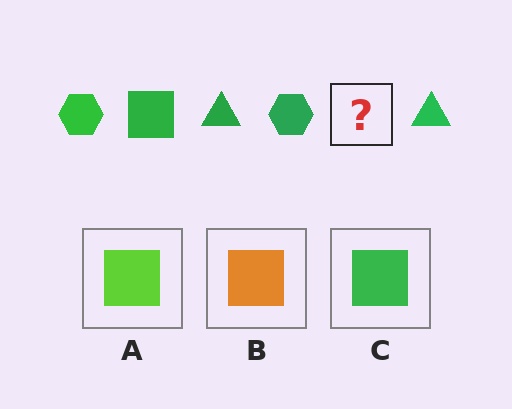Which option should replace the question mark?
Option C.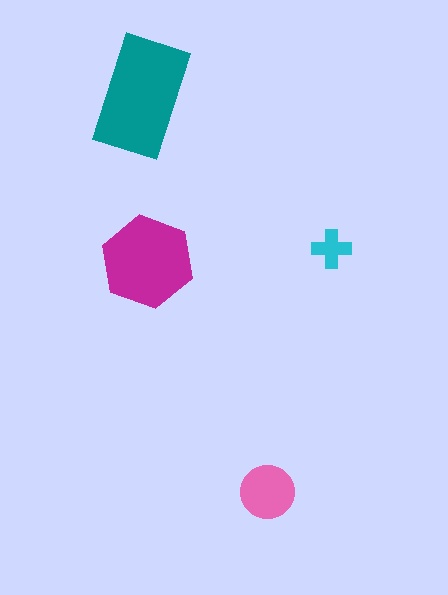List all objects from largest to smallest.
The teal rectangle, the magenta hexagon, the pink circle, the cyan cross.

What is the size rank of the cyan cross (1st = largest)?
4th.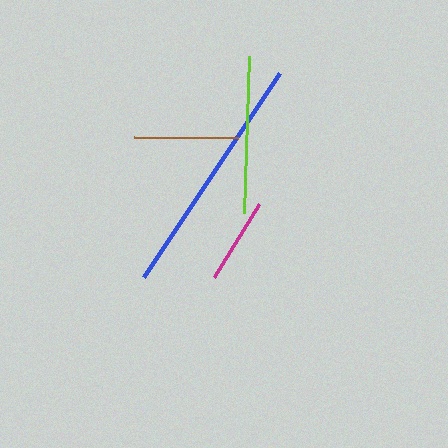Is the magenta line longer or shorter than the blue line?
The blue line is longer than the magenta line.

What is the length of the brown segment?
The brown segment is approximately 104 pixels long.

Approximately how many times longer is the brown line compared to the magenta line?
The brown line is approximately 1.2 times the length of the magenta line.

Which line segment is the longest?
The blue line is the longest at approximately 245 pixels.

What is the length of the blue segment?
The blue segment is approximately 245 pixels long.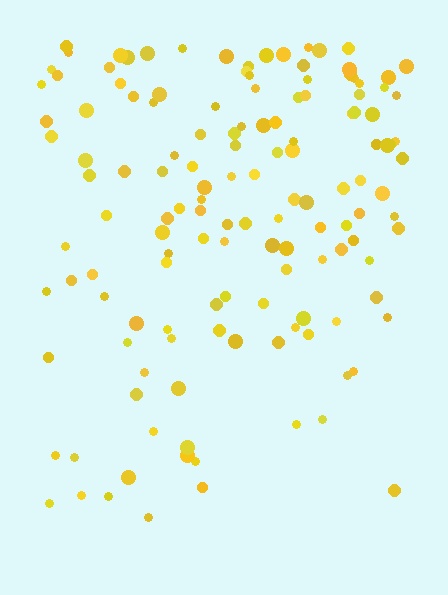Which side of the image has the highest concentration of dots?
The top.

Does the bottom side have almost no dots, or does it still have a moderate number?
Still a moderate number, just noticeably fewer than the top.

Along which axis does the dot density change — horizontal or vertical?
Vertical.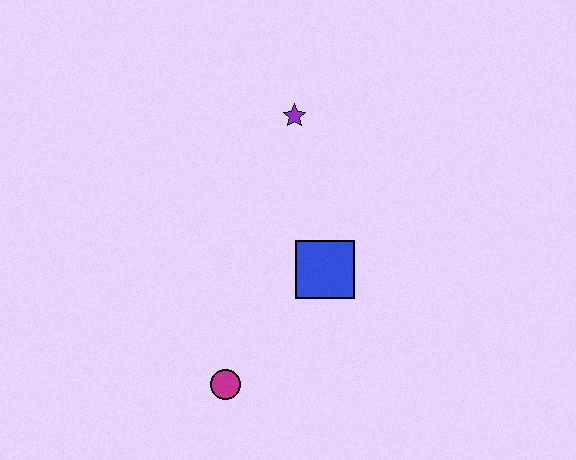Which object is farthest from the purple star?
The magenta circle is farthest from the purple star.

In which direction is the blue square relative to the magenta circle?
The blue square is above the magenta circle.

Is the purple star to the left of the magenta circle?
No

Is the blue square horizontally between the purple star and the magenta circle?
No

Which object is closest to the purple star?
The blue square is closest to the purple star.